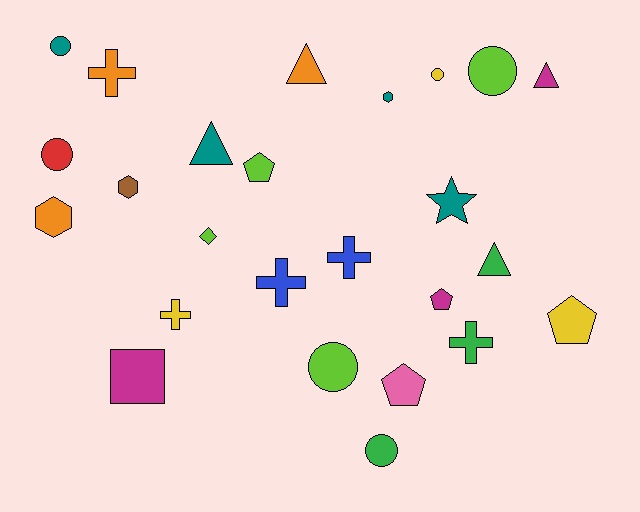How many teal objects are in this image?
There are 4 teal objects.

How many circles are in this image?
There are 6 circles.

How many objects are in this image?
There are 25 objects.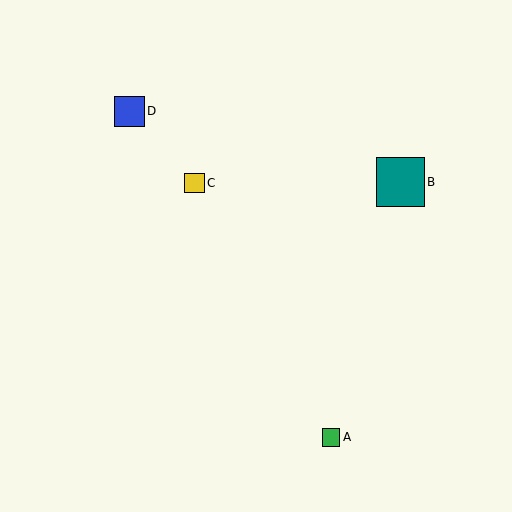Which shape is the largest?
The teal square (labeled B) is the largest.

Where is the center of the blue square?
The center of the blue square is at (129, 111).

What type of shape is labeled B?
Shape B is a teal square.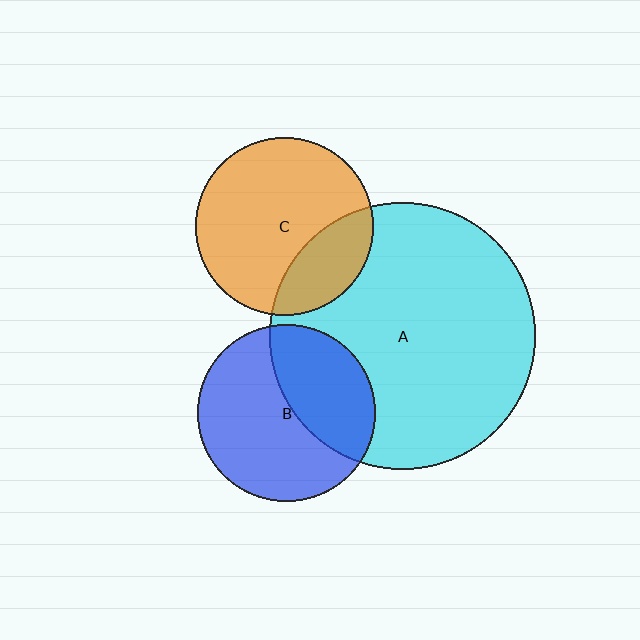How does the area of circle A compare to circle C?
Approximately 2.2 times.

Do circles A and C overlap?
Yes.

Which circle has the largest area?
Circle A (cyan).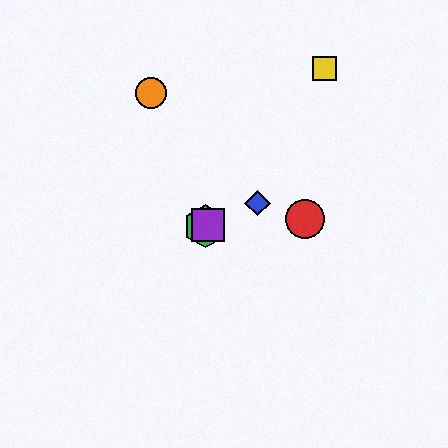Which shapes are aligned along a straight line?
The blue diamond, the green hexagon, the purple square are aligned along a straight line.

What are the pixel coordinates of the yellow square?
The yellow square is at (325, 69).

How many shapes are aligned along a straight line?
3 shapes (the blue diamond, the green hexagon, the purple square) are aligned along a straight line.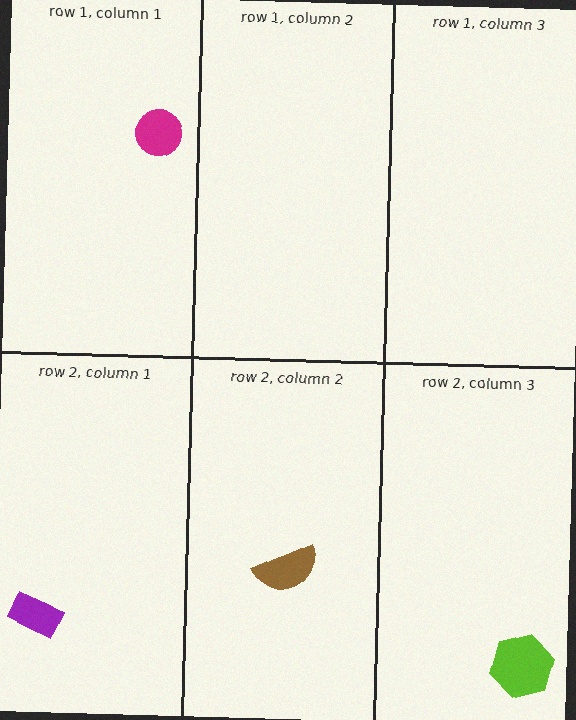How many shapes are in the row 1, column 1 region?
1.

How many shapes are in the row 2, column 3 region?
1.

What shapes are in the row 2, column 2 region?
The brown semicircle.